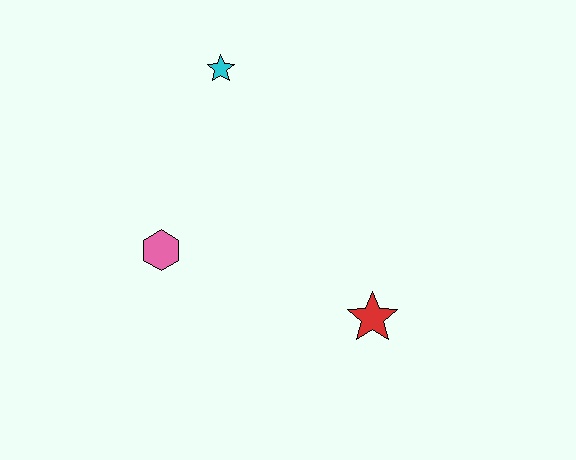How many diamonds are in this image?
There are no diamonds.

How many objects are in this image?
There are 3 objects.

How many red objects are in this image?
There is 1 red object.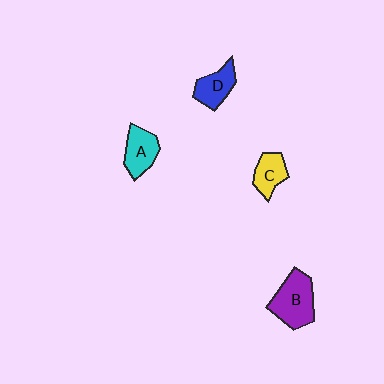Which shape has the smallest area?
Shape C (yellow).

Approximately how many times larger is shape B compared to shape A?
Approximately 1.4 times.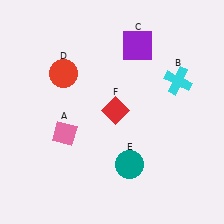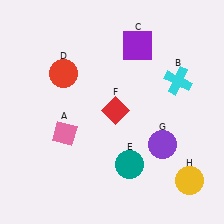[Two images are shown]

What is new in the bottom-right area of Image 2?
A purple circle (G) was added in the bottom-right area of Image 2.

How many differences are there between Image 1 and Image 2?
There are 2 differences between the two images.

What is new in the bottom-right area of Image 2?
A yellow circle (H) was added in the bottom-right area of Image 2.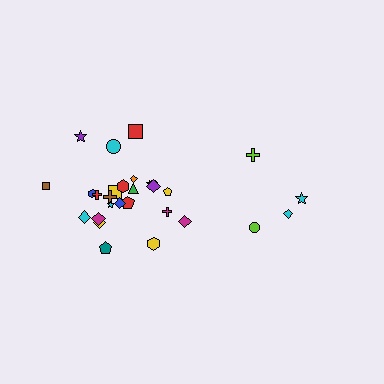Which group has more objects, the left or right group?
The left group.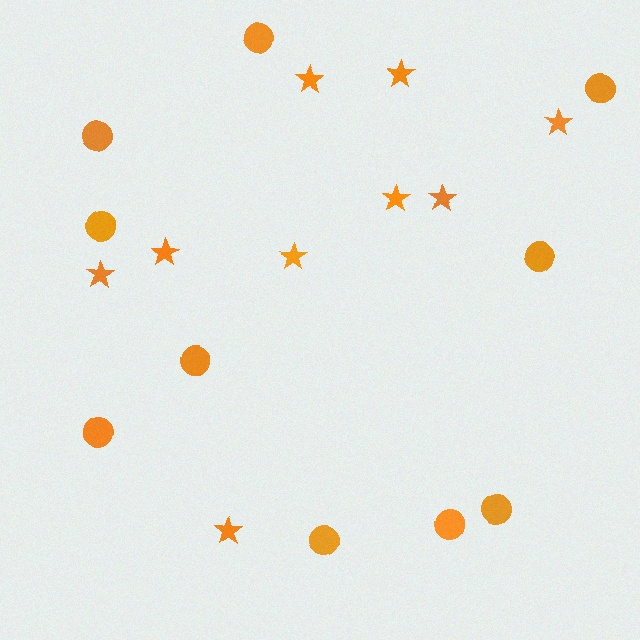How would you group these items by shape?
There are 2 groups: one group of circles (10) and one group of stars (9).